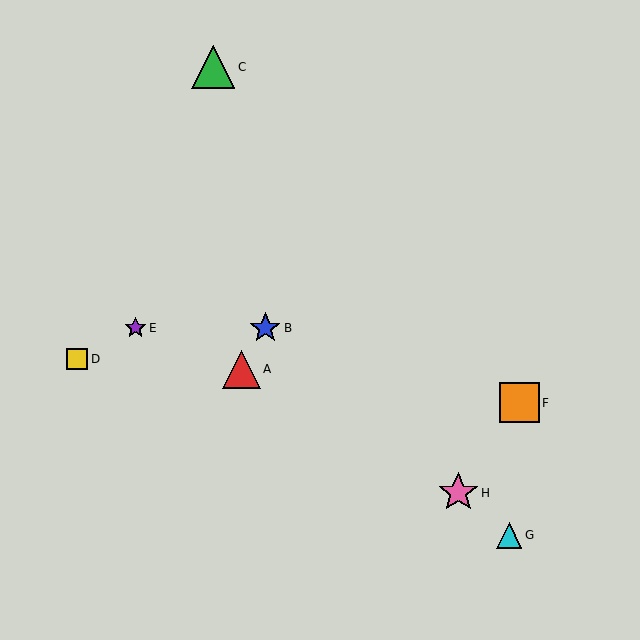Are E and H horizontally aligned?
No, E is at y≈328 and H is at y≈493.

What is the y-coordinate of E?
Object E is at y≈328.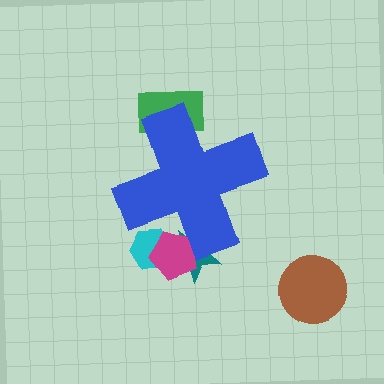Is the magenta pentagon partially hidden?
Yes, the magenta pentagon is partially hidden behind the blue cross.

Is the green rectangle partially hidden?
Yes, the green rectangle is partially hidden behind the blue cross.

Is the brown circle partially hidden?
No, the brown circle is fully visible.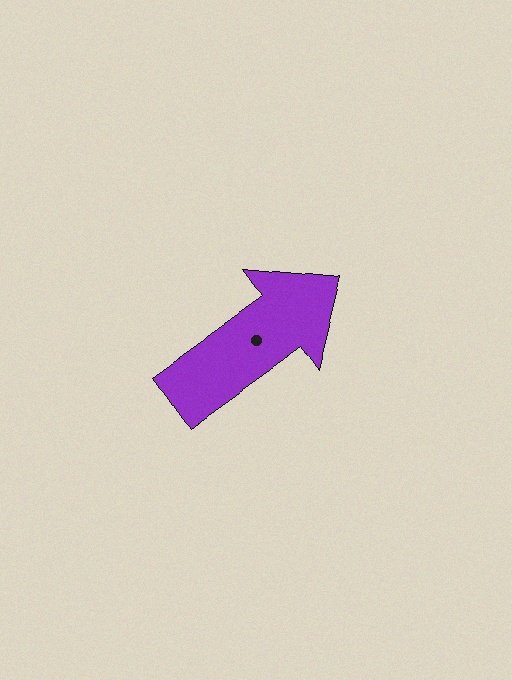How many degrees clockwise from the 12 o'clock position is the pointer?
Approximately 54 degrees.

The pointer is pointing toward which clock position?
Roughly 2 o'clock.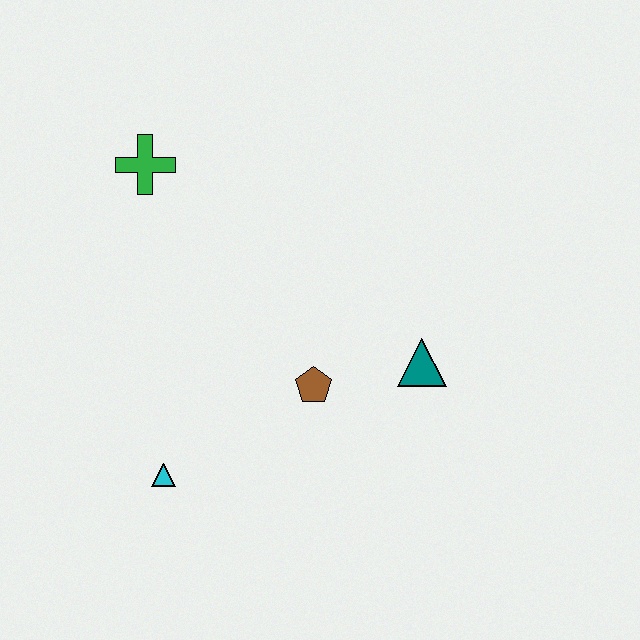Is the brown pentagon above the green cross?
No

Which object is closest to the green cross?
The brown pentagon is closest to the green cross.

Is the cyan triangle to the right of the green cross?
Yes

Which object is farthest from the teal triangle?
The green cross is farthest from the teal triangle.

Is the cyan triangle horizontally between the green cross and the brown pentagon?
Yes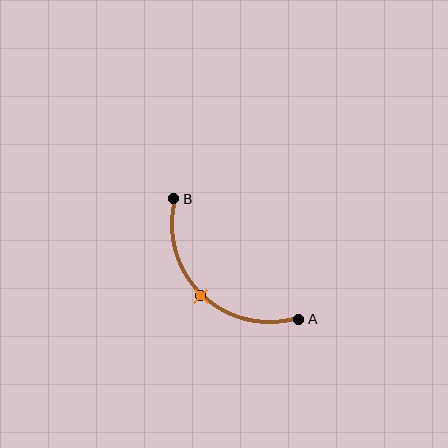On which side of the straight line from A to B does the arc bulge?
The arc bulges below and to the left of the straight line connecting A and B.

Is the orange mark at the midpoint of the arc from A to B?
Yes. The orange mark lies on the arc at equal arc-length from both A and B — it is the arc midpoint.